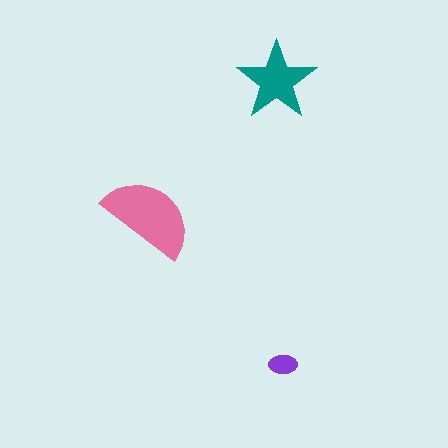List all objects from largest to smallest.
The pink semicircle, the teal star, the purple ellipse.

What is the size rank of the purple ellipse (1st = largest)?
3rd.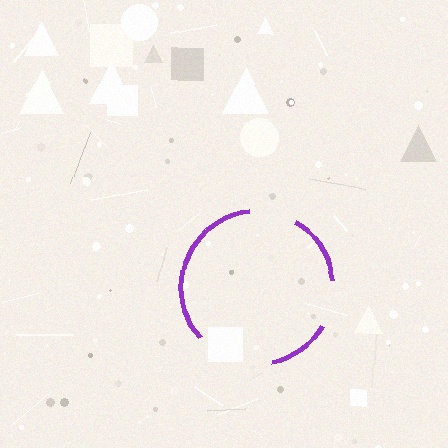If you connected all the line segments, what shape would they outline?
They would outline a circle.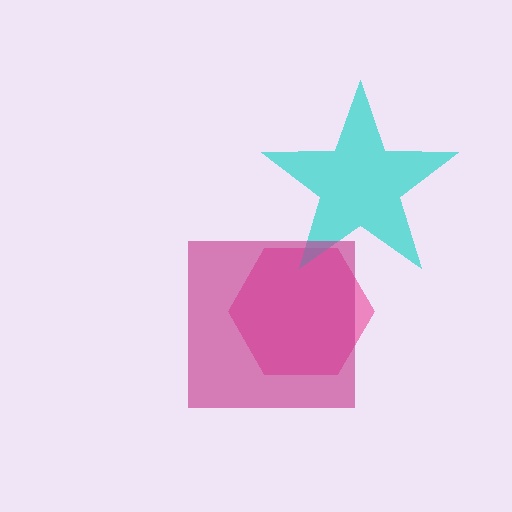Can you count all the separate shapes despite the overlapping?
Yes, there are 3 separate shapes.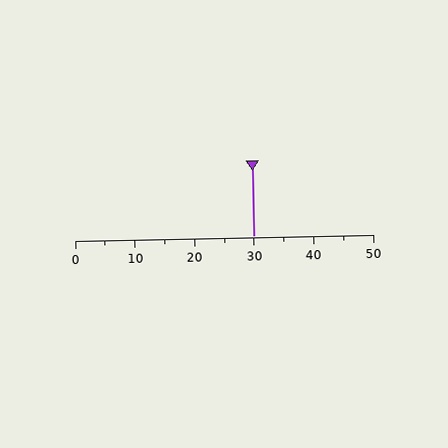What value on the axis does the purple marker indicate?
The marker indicates approximately 30.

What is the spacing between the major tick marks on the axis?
The major ticks are spaced 10 apart.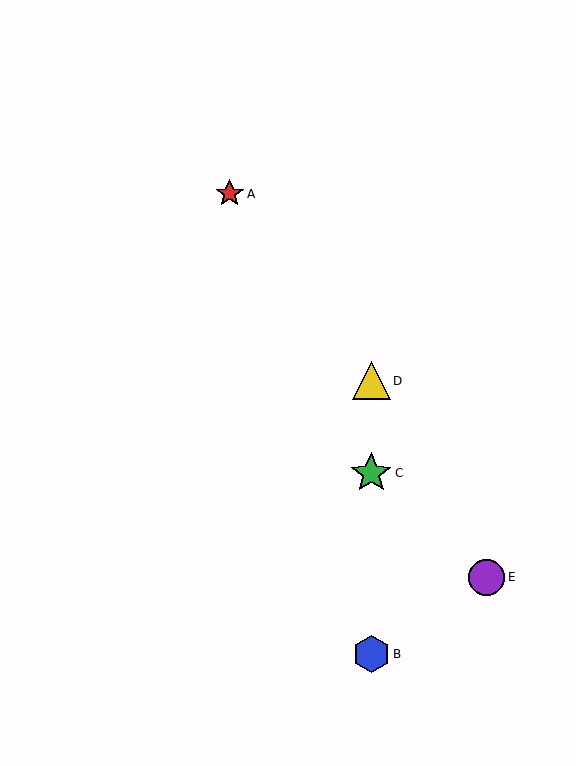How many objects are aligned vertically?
3 objects (B, C, D) are aligned vertically.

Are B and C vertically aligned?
Yes, both are at x≈371.